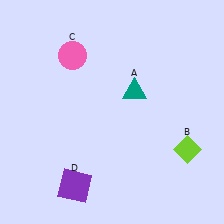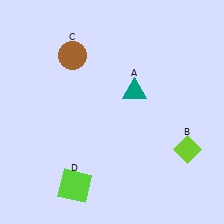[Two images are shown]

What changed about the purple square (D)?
In Image 1, D is purple. In Image 2, it changed to lime.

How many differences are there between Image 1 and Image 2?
There are 2 differences between the two images.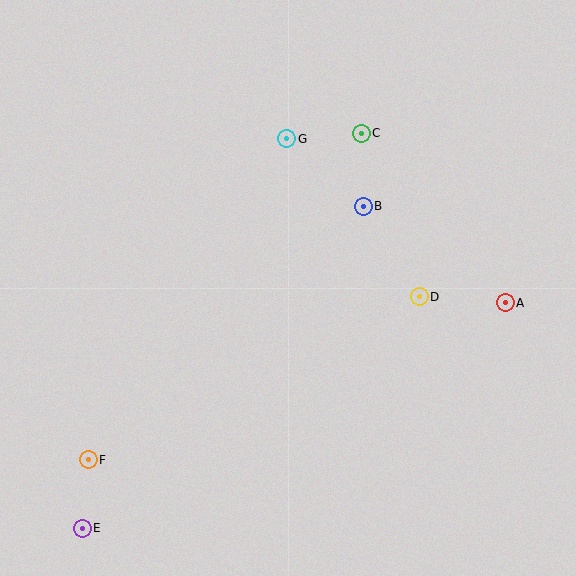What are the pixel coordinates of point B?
Point B is at (363, 206).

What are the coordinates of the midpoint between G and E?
The midpoint between G and E is at (184, 334).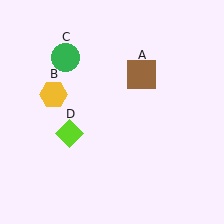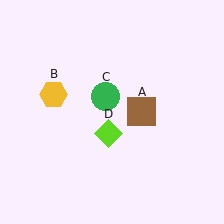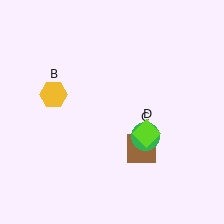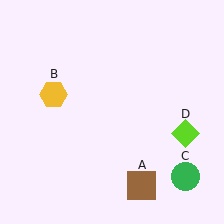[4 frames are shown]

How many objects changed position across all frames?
3 objects changed position: brown square (object A), green circle (object C), lime diamond (object D).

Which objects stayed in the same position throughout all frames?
Yellow hexagon (object B) remained stationary.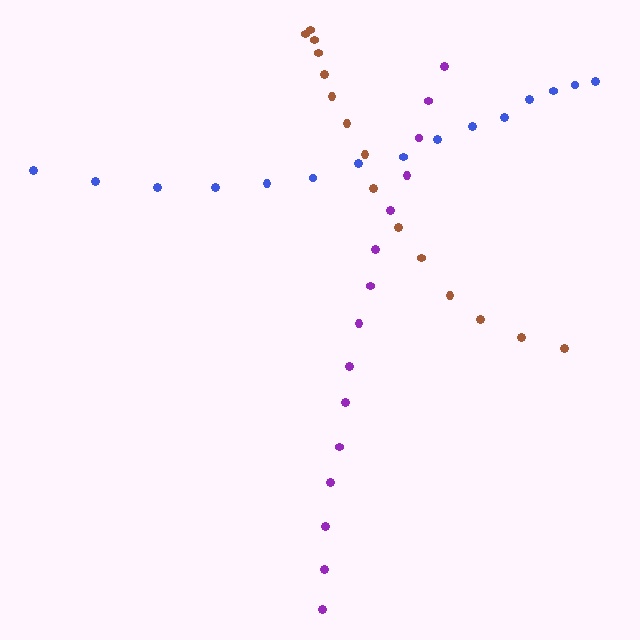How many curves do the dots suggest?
There are 3 distinct paths.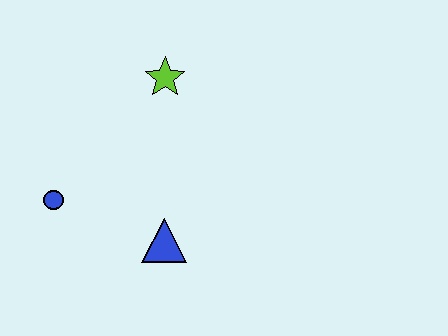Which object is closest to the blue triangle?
The blue circle is closest to the blue triangle.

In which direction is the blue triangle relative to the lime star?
The blue triangle is below the lime star.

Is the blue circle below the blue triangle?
No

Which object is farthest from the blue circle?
The lime star is farthest from the blue circle.